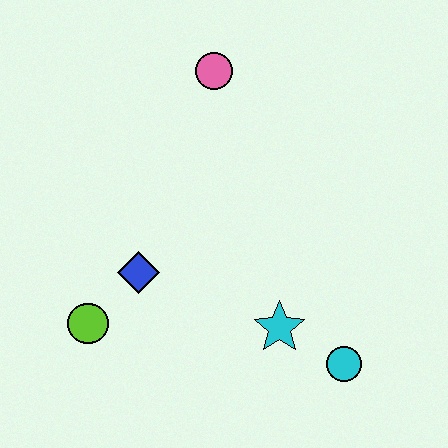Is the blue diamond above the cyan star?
Yes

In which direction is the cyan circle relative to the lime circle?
The cyan circle is to the right of the lime circle.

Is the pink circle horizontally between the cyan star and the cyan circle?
No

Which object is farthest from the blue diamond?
The cyan circle is farthest from the blue diamond.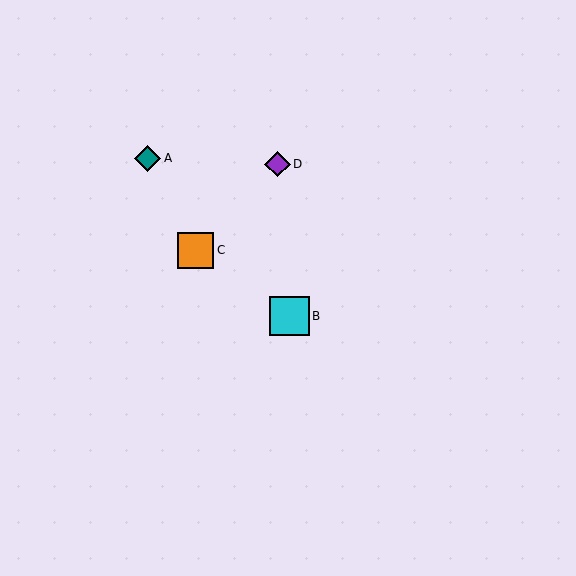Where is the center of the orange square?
The center of the orange square is at (196, 250).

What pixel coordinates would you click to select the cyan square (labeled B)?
Click at (289, 316) to select the cyan square B.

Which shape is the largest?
The cyan square (labeled B) is the largest.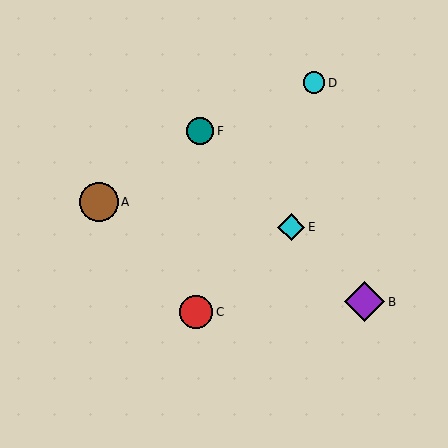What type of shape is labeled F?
Shape F is a teal circle.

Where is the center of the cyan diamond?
The center of the cyan diamond is at (291, 227).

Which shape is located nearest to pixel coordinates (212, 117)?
The teal circle (labeled F) at (200, 131) is nearest to that location.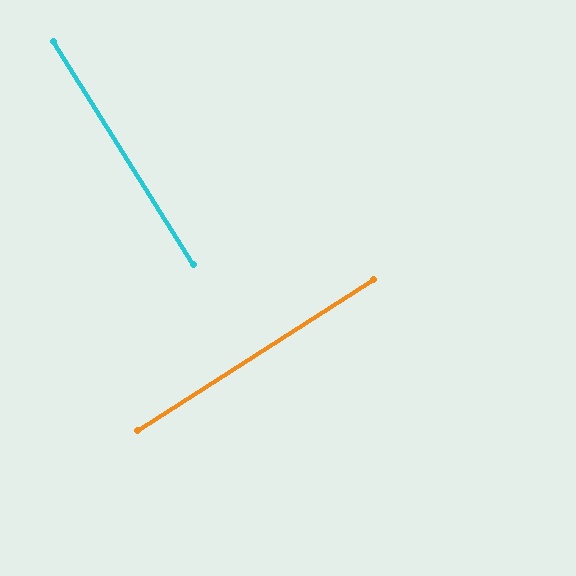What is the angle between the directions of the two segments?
Approximately 89 degrees.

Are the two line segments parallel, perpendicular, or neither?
Perpendicular — they meet at approximately 89°.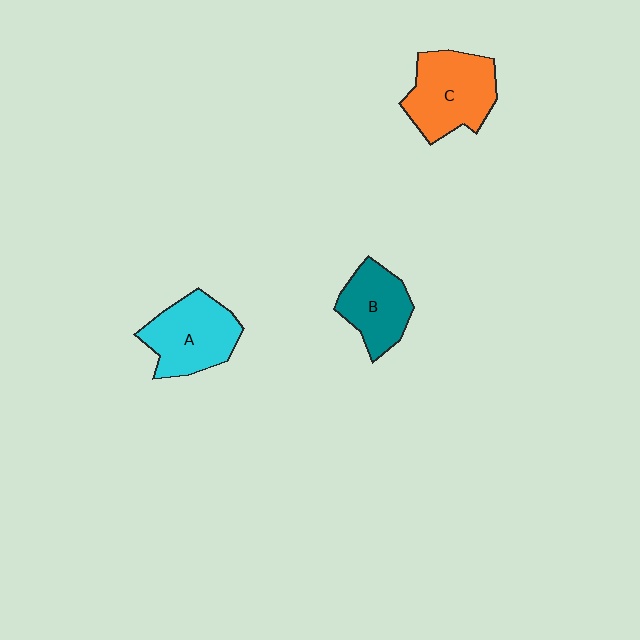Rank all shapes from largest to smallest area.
From largest to smallest: C (orange), A (cyan), B (teal).